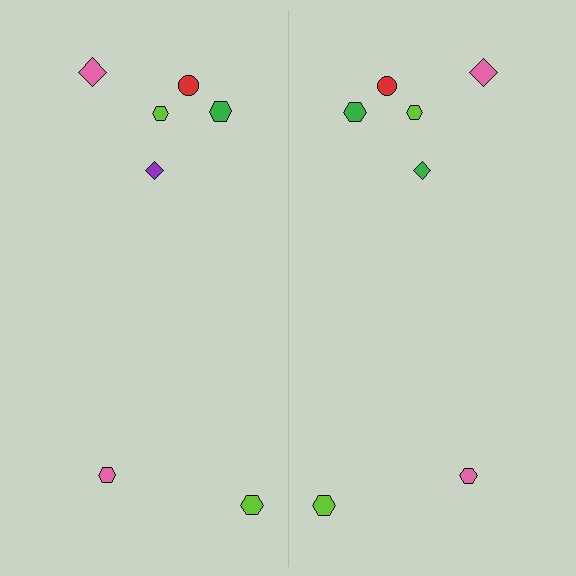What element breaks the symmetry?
The green diamond on the right side breaks the symmetry — its mirror counterpart is purple.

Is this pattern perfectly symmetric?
No, the pattern is not perfectly symmetric. The green diamond on the right side breaks the symmetry — its mirror counterpart is purple.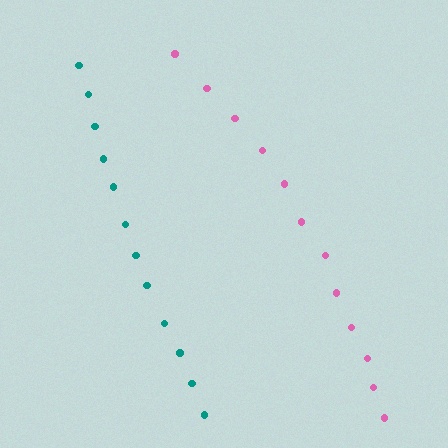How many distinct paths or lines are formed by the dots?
There are 2 distinct paths.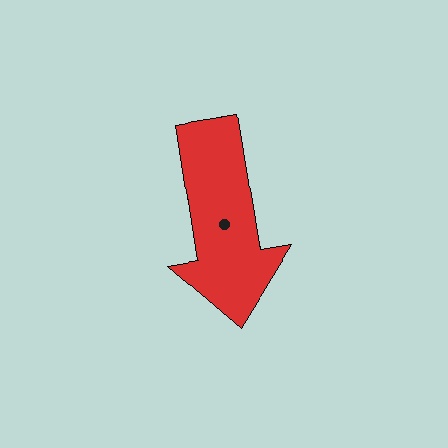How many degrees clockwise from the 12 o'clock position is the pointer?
Approximately 171 degrees.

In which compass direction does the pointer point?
South.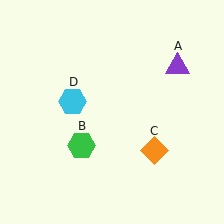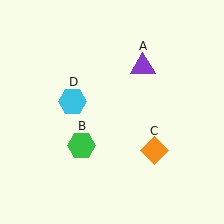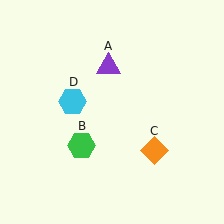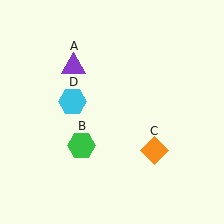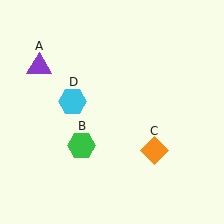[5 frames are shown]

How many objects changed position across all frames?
1 object changed position: purple triangle (object A).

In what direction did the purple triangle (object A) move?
The purple triangle (object A) moved left.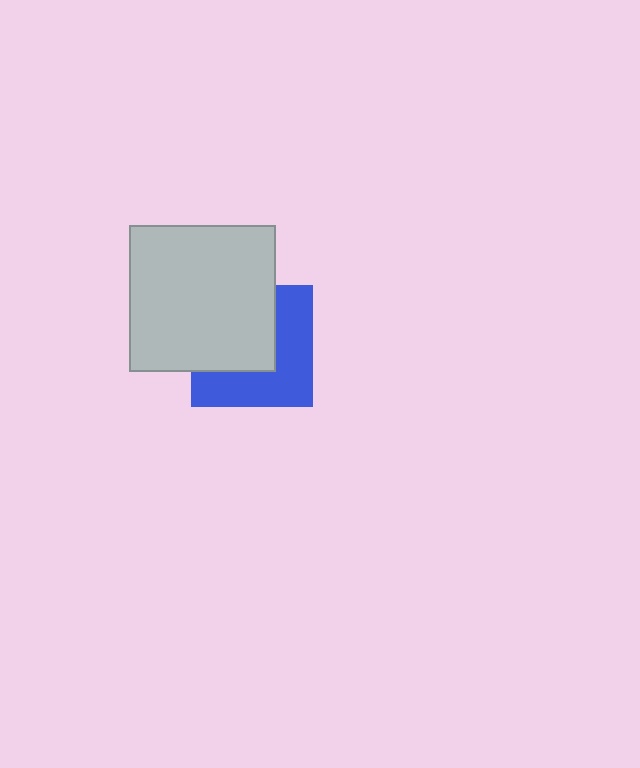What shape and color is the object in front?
The object in front is a light gray square.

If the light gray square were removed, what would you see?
You would see the complete blue square.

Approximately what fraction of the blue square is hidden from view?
Roughly 49% of the blue square is hidden behind the light gray square.